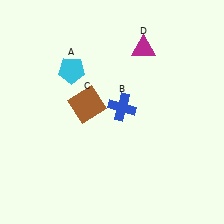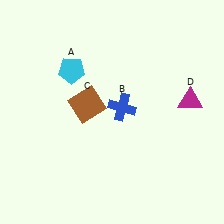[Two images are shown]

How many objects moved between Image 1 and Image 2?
1 object moved between the two images.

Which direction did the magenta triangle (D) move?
The magenta triangle (D) moved down.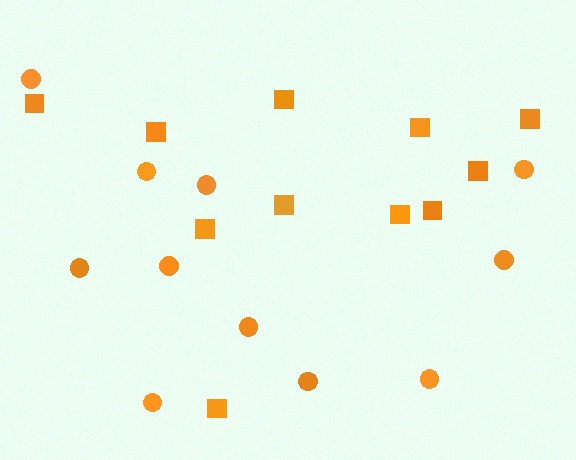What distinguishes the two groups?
There are 2 groups: one group of circles (11) and one group of squares (11).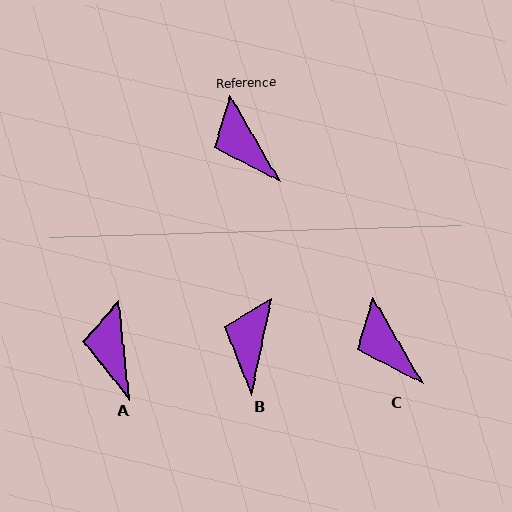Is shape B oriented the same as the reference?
No, it is off by about 42 degrees.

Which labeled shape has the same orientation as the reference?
C.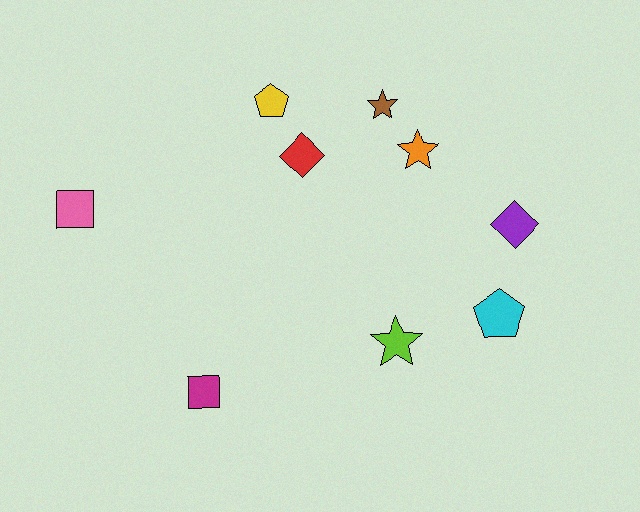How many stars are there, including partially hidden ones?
There are 3 stars.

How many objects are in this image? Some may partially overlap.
There are 9 objects.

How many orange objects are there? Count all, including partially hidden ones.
There is 1 orange object.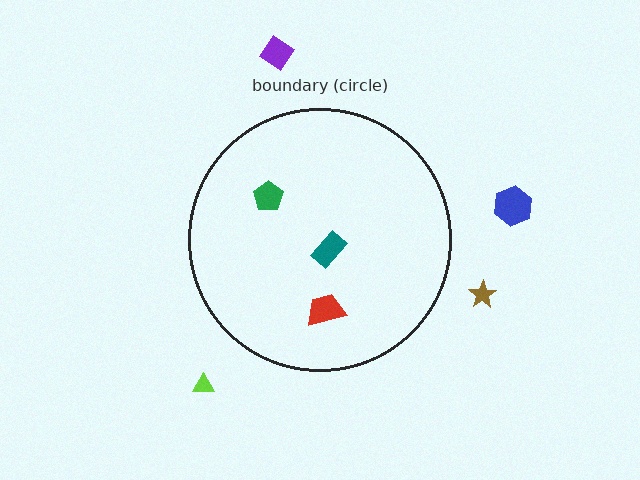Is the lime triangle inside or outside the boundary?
Outside.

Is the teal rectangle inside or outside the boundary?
Inside.